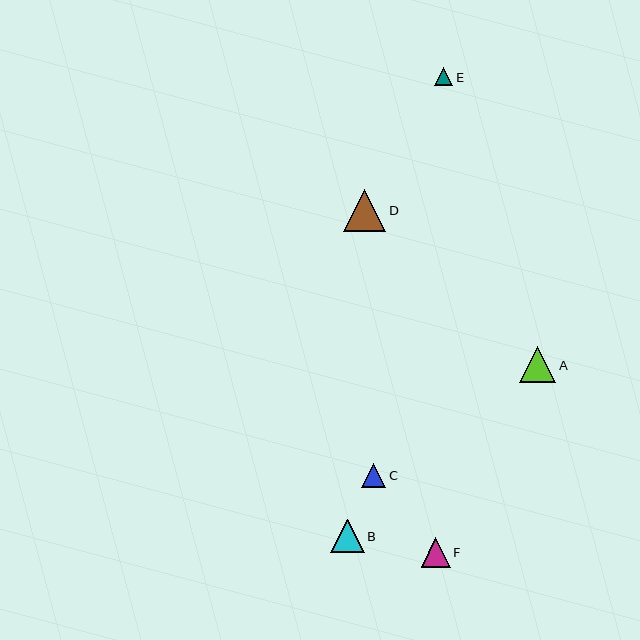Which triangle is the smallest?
Triangle E is the smallest with a size of approximately 18 pixels.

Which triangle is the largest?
Triangle D is the largest with a size of approximately 42 pixels.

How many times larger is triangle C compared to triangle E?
Triangle C is approximately 1.3 times the size of triangle E.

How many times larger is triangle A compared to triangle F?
Triangle A is approximately 1.3 times the size of triangle F.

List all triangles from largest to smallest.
From largest to smallest: D, A, B, F, C, E.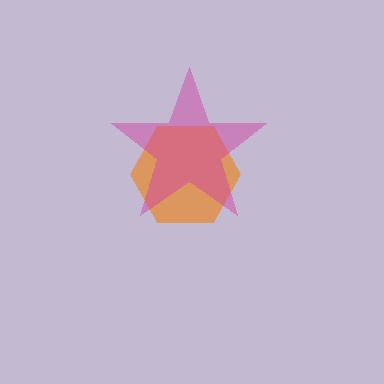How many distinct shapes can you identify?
There are 2 distinct shapes: an orange hexagon, a magenta star.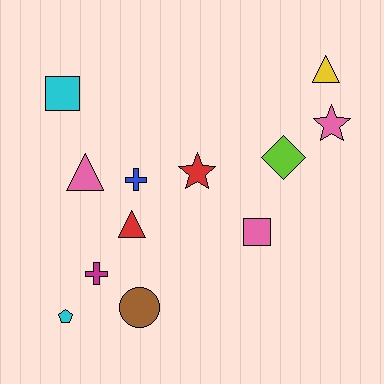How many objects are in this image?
There are 12 objects.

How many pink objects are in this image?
There are 3 pink objects.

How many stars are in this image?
There are 2 stars.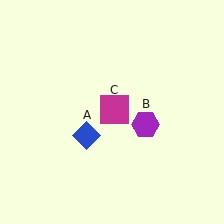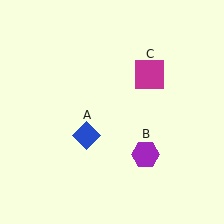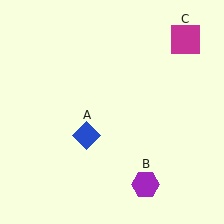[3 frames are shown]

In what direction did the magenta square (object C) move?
The magenta square (object C) moved up and to the right.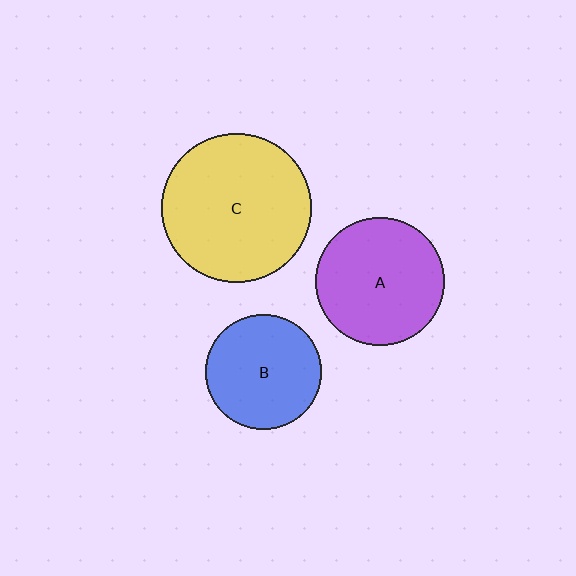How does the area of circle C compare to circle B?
Approximately 1.7 times.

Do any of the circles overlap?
No, none of the circles overlap.